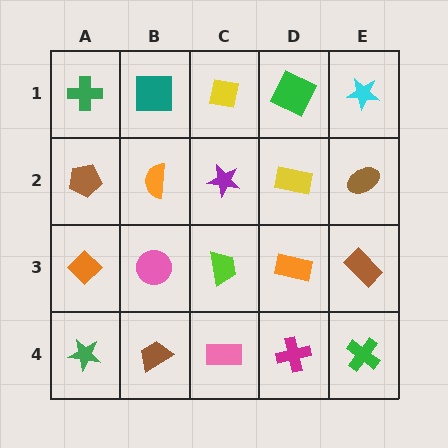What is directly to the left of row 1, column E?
A green square.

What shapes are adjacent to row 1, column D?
A yellow rectangle (row 2, column D), a yellow square (row 1, column C), a cyan star (row 1, column E).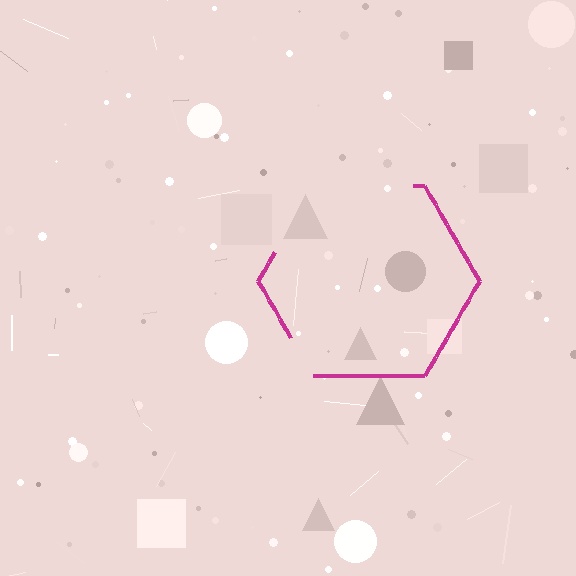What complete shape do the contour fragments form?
The contour fragments form a hexagon.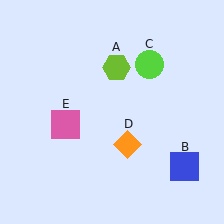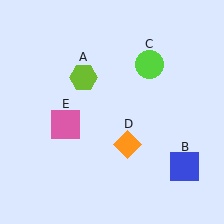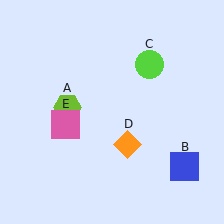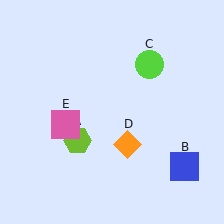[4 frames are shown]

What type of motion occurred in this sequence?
The lime hexagon (object A) rotated counterclockwise around the center of the scene.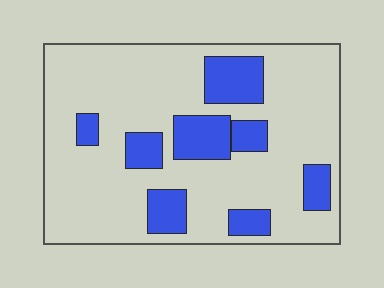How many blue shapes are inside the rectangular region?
8.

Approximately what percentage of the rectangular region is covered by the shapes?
Approximately 20%.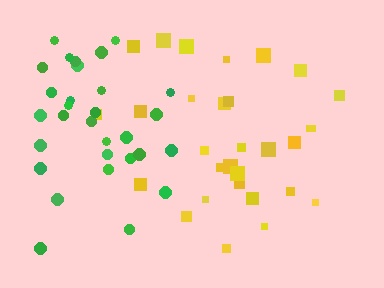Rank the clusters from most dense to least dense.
green, yellow.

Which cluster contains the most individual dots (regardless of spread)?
Green (31).